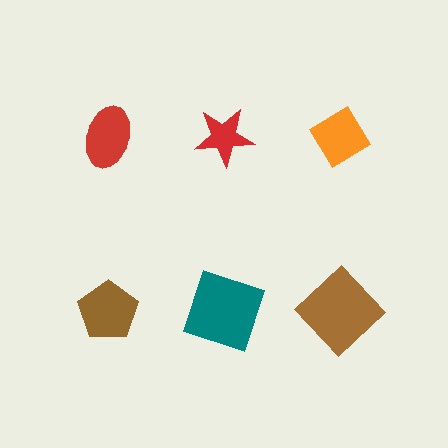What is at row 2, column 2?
A teal square.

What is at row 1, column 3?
An orange diamond.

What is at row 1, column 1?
A red ellipse.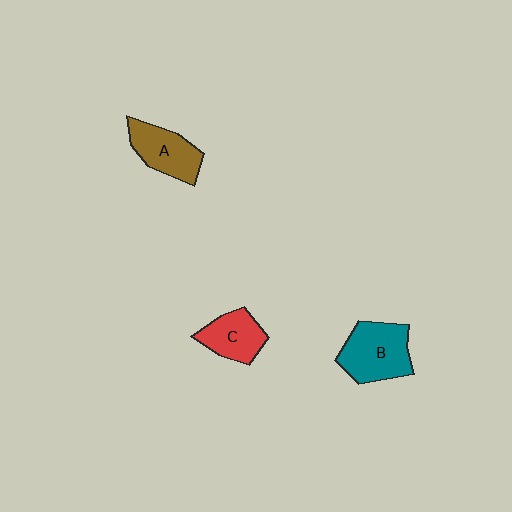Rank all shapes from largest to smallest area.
From largest to smallest: B (teal), A (brown), C (red).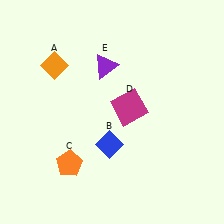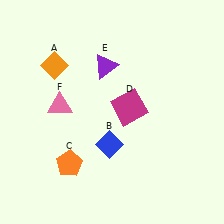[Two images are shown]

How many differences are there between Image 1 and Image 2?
There is 1 difference between the two images.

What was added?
A pink triangle (F) was added in Image 2.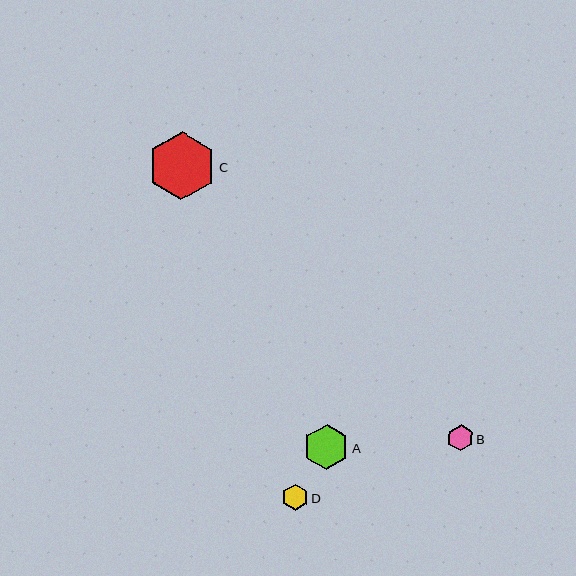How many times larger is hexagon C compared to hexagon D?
Hexagon C is approximately 2.6 times the size of hexagon D.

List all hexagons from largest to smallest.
From largest to smallest: C, A, D, B.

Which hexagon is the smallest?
Hexagon B is the smallest with a size of approximately 26 pixels.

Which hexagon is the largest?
Hexagon C is the largest with a size of approximately 68 pixels.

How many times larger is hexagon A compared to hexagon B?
Hexagon A is approximately 1.7 times the size of hexagon B.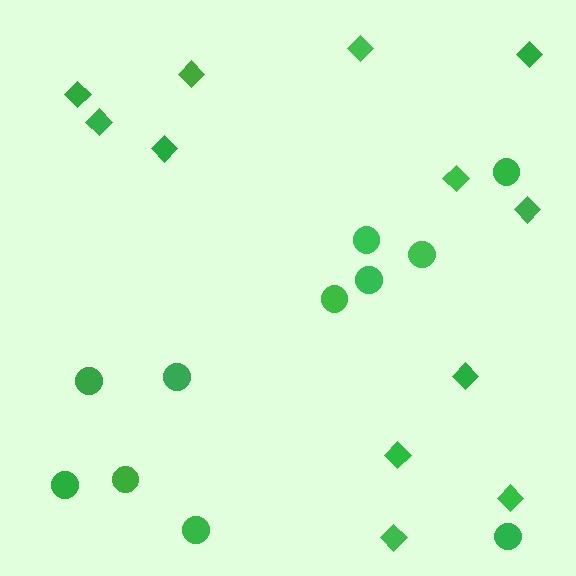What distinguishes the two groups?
There are 2 groups: one group of circles (11) and one group of diamonds (12).